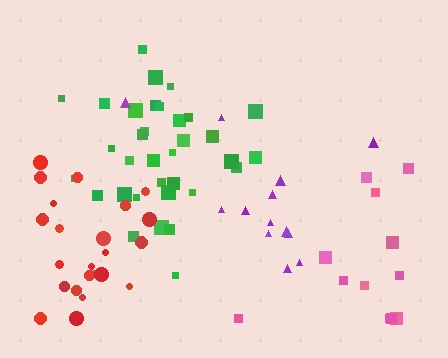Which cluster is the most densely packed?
Green.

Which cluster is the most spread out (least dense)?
Pink.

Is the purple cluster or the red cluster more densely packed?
Red.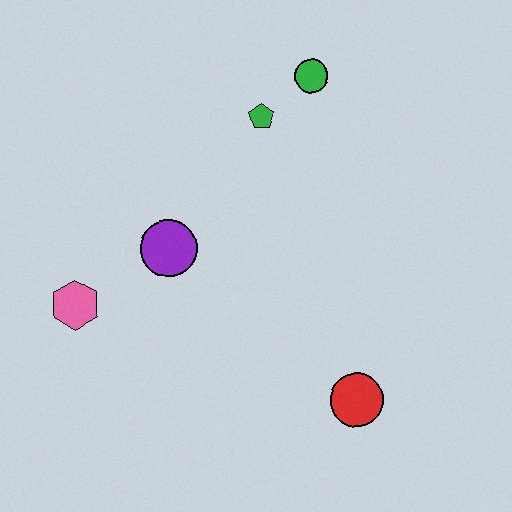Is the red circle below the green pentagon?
Yes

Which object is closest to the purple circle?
The pink hexagon is closest to the purple circle.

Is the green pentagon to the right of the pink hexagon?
Yes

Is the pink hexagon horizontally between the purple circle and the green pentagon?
No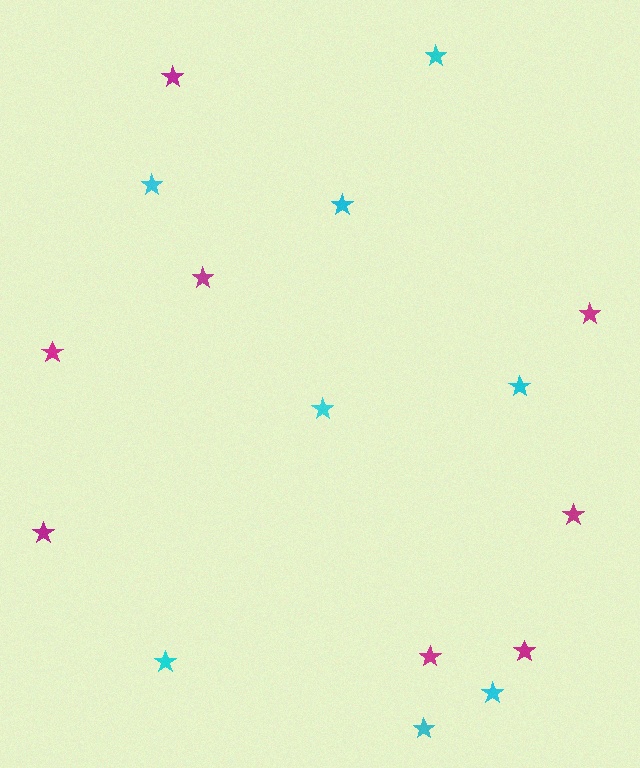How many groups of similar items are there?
There are 2 groups: one group of magenta stars (8) and one group of cyan stars (8).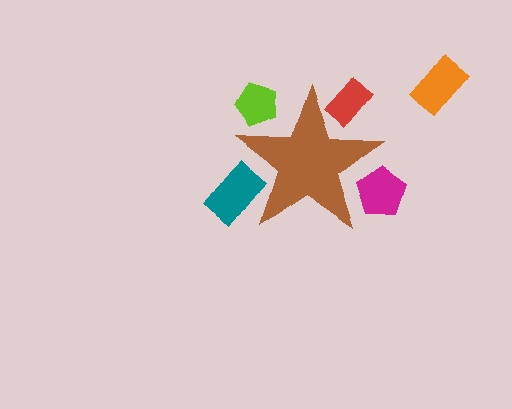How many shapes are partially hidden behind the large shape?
4 shapes are partially hidden.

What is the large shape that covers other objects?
A brown star.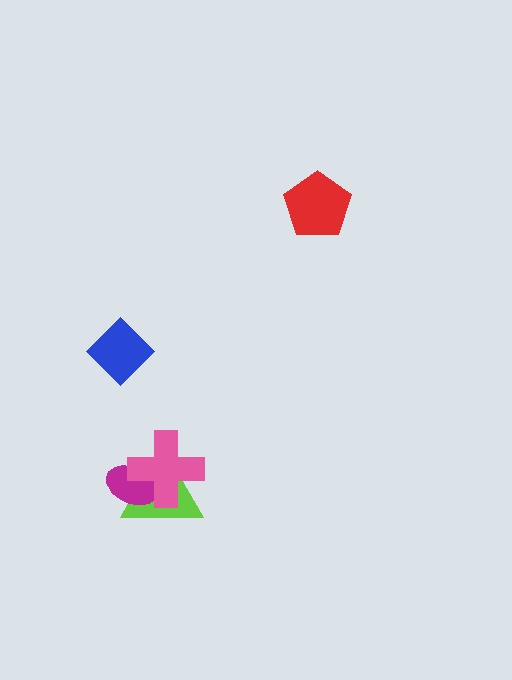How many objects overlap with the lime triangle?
2 objects overlap with the lime triangle.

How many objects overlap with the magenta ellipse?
2 objects overlap with the magenta ellipse.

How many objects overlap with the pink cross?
2 objects overlap with the pink cross.